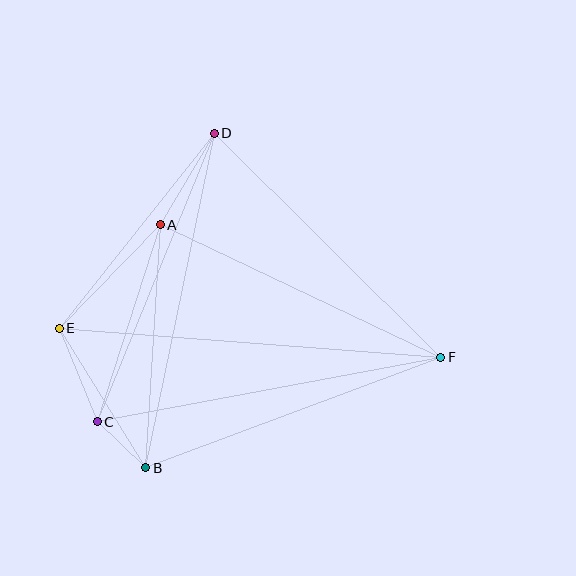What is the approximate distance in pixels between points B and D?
The distance between B and D is approximately 341 pixels.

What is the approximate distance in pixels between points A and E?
The distance between A and E is approximately 145 pixels.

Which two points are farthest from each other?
Points E and F are farthest from each other.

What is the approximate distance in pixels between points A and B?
The distance between A and B is approximately 244 pixels.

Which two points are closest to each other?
Points B and C are closest to each other.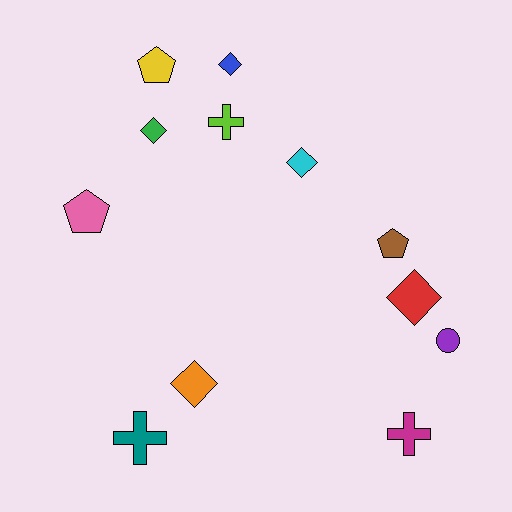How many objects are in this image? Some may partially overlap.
There are 12 objects.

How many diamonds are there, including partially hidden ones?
There are 5 diamonds.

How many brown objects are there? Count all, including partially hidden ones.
There is 1 brown object.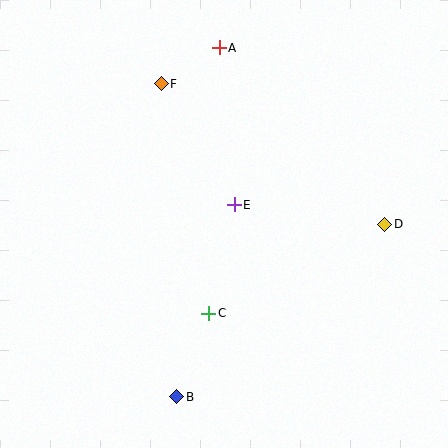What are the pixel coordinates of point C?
Point C is at (209, 313).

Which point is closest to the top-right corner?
Point D is closest to the top-right corner.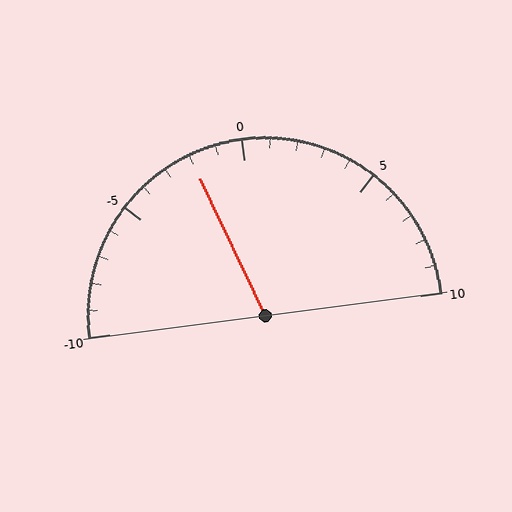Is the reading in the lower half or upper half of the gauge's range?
The reading is in the lower half of the range (-10 to 10).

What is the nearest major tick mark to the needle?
The nearest major tick mark is 0.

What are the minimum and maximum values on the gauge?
The gauge ranges from -10 to 10.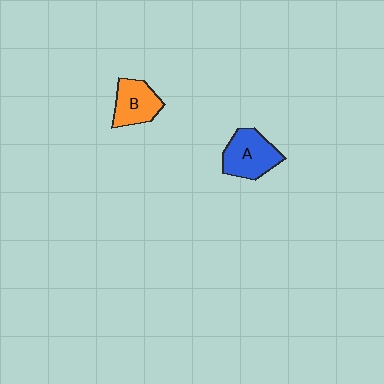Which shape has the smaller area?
Shape B (orange).